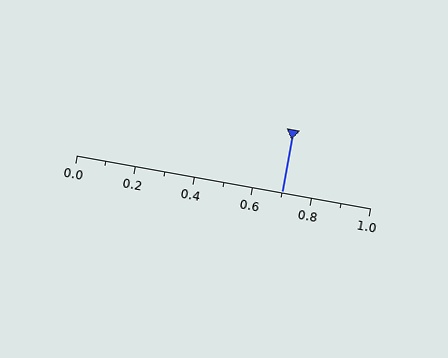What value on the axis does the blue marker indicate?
The marker indicates approximately 0.7.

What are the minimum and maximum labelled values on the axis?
The axis runs from 0.0 to 1.0.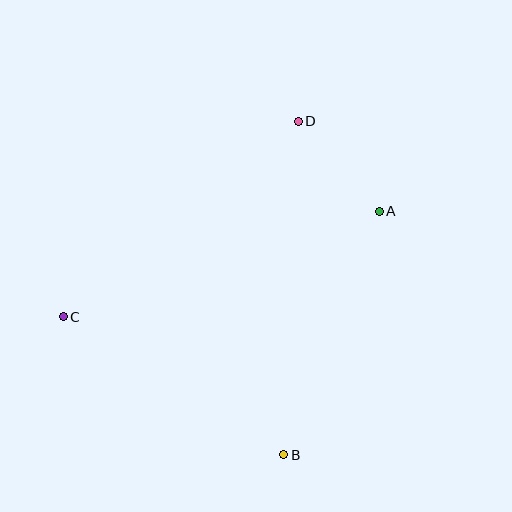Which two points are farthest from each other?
Points B and D are farthest from each other.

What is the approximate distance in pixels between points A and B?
The distance between A and B is approximately 262 pixels.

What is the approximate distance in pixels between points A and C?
The distance between A and C is approximately 333 pixels.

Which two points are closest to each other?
Points A and D are closest to each other.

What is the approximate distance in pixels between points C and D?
The distance between C and D is approximately 305 pixels.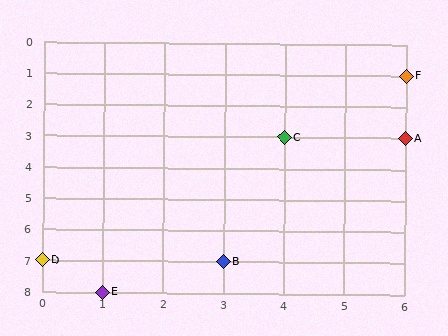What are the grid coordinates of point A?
Point A is at grid coordinates (6, 3).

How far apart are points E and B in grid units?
Points E and B are 2 columns and 1 row apart (about 2.2 grid units diagonally).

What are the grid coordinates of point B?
Point B is at grid coordinates (3, 7).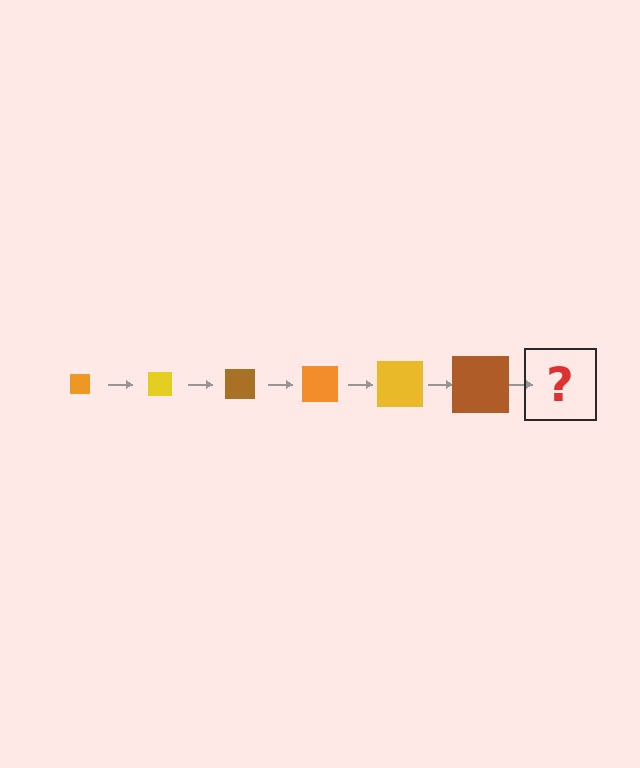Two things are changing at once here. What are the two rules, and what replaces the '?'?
The two rules are that the square grows larger each step and the color cycles through orange, yellow, and brown. The '?' should be an orange square, larger than the previous one.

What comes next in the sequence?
The next element should be an orange square, larger than the previous one.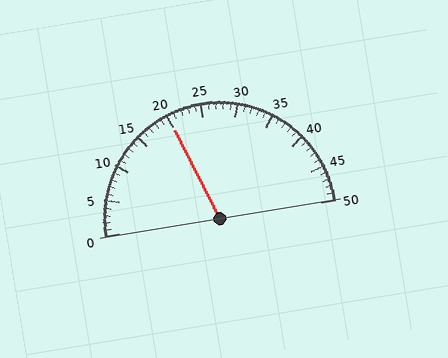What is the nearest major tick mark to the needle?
The nearest major tick mark is 20.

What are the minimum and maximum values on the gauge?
The gauge ranges from 0 to 50.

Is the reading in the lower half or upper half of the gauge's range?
The reading is in the lower half of the range (0 to 50).